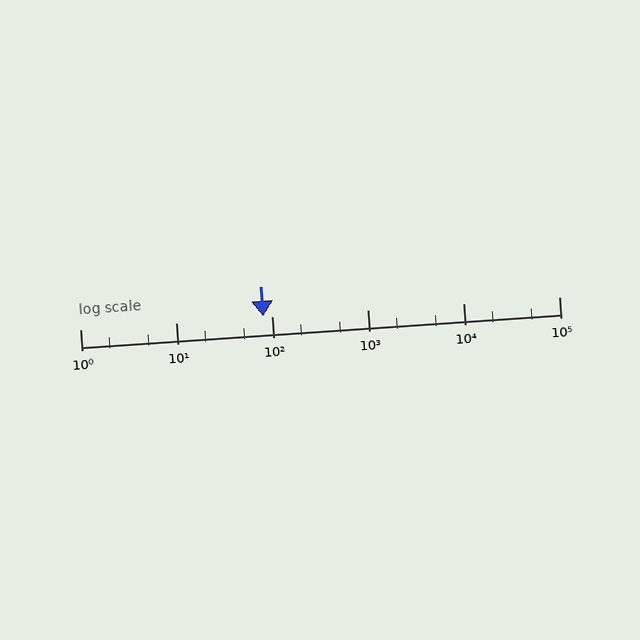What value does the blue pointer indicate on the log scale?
The pointer indicates approximately 82.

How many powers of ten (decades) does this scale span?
The scale spans 5 decades, from 1 to 100000.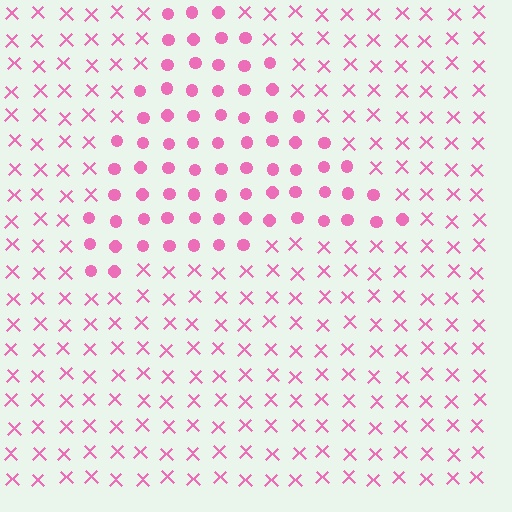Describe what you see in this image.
The image is filled with small pink elements arranged in a uniform grid. A triangle-shaped region contains circles, while the surrounding area contains X marks. The boundary is defined purely by the change in element shape.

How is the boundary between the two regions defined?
The boundary is defined by a change in element shape: circles inside vs. X marks outside. All elements share the same color and spacing.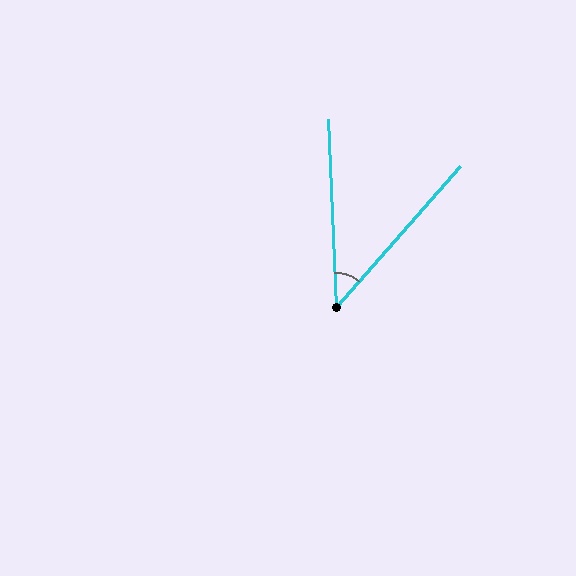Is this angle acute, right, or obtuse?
It is acute.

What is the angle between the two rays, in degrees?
Approximately 44 degrees.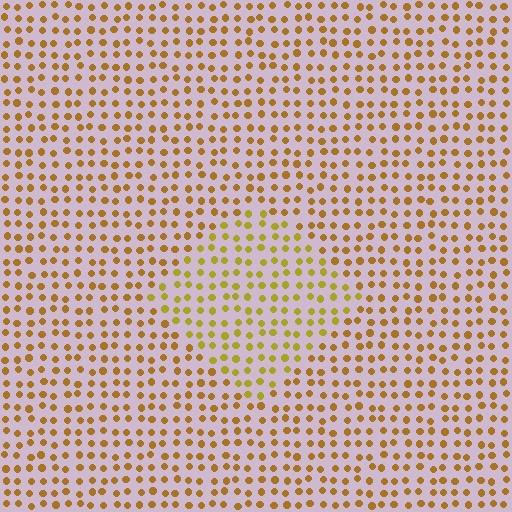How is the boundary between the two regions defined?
The boundary is defined purely by a slight shift in hue (about 22 degrees). Spacing, size, and orientation are identical on both sides.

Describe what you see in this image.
The image is filled with small brown elements in a uniform arrangement. A diamond-shaped region is visible where the elements are tinted to a slightly different hue, forming a subtle color boundary.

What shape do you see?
I see a diamond.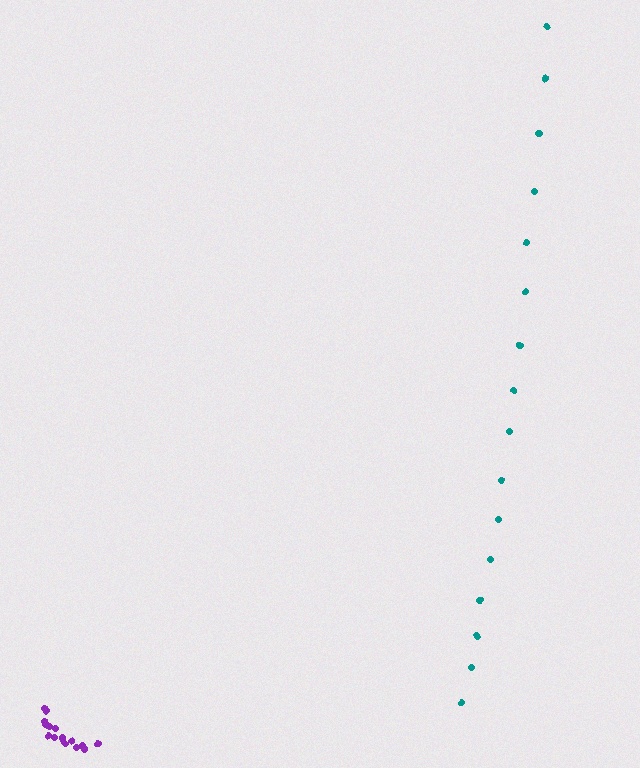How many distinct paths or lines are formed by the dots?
There are 2 distinct paths.